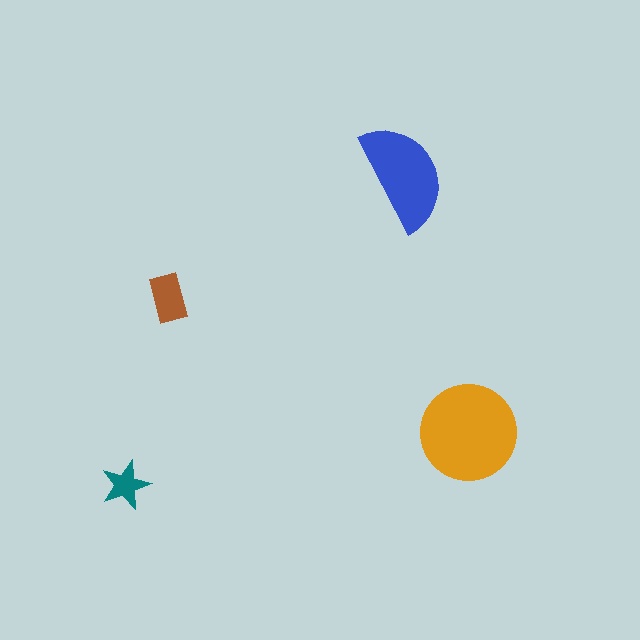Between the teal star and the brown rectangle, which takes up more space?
The brown rectangle.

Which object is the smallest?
The teal star.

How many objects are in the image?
There are 4 objects in the image.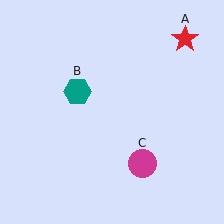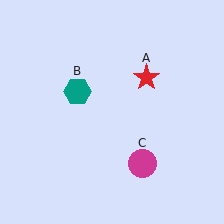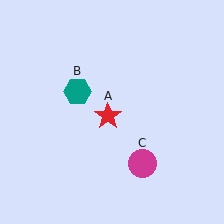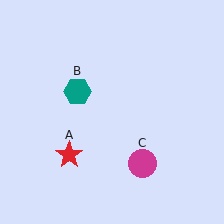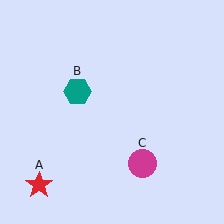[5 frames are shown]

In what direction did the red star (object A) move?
The red star (object A) moved down and to the left.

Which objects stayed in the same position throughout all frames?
Teal hexagon (object B) and magenta circle (object C) remained stationary.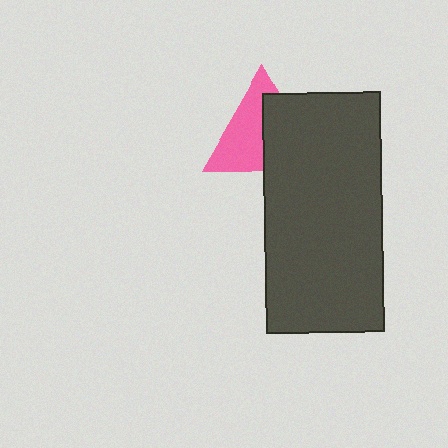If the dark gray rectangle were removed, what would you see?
You would see the complete pink triangle.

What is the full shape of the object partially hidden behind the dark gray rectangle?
The partially hidden object is a pink triangle.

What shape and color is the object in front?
The object in front is a dark gray rectangle.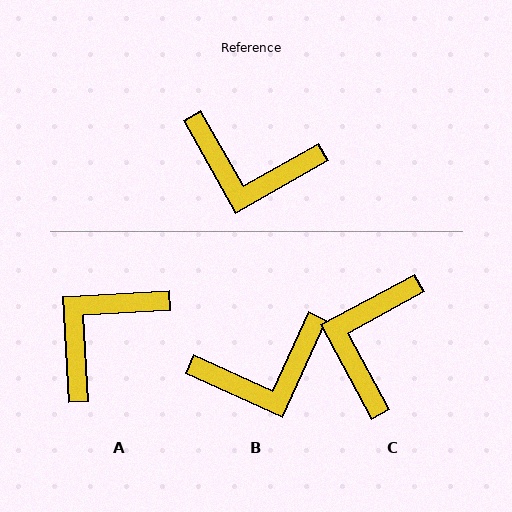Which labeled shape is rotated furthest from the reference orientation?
A, about 117 degrees away.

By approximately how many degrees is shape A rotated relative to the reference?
Approximately 117 degrees clockwise.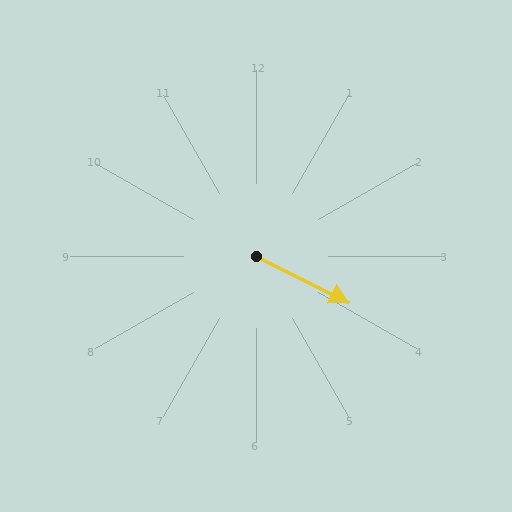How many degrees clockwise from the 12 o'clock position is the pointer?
Approximately 117 degrees.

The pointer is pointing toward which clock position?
Roughly 4 o'clock.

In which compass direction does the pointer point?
Southeast.